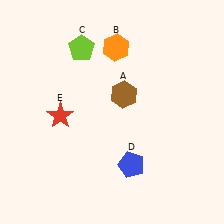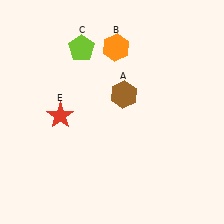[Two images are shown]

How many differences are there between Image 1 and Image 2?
There is 1 difference between the two images.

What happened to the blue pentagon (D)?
The blue pentagon (D) was removed in Image 2. It was in the bottom-right area of Image 1.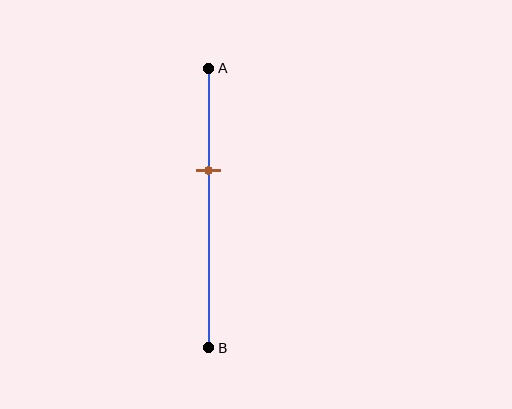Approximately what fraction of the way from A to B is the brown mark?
The brown mark is approximately 35% of the way from A to B.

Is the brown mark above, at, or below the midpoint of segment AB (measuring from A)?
The brown mark is above the midpoint of segment AB.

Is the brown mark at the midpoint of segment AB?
No, the mark is at about 35% from A, not at the 50% midpoint.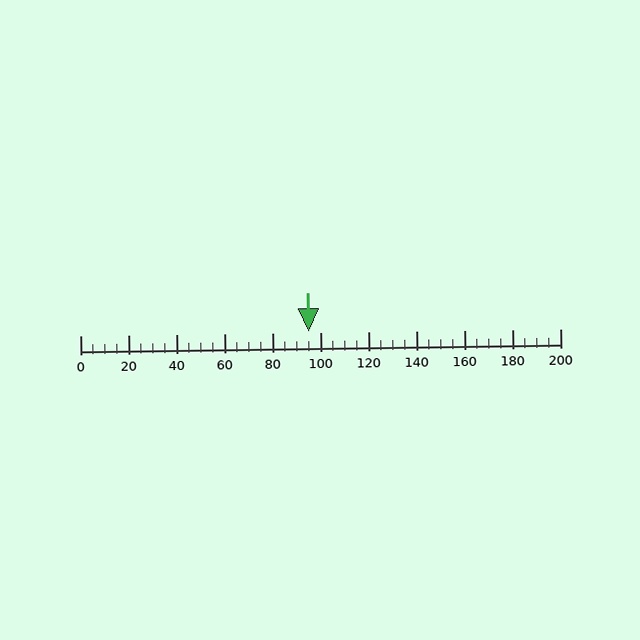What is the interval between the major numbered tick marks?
The major tick marks are spaced 20 units apart.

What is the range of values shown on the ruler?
The ruler shows values from 0 to 200.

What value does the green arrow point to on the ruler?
The green arrow points to approximately 95.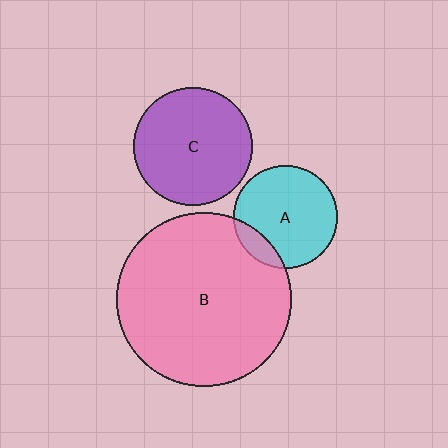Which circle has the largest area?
Circle B (pink).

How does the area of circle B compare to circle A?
Approximately 2.8 times.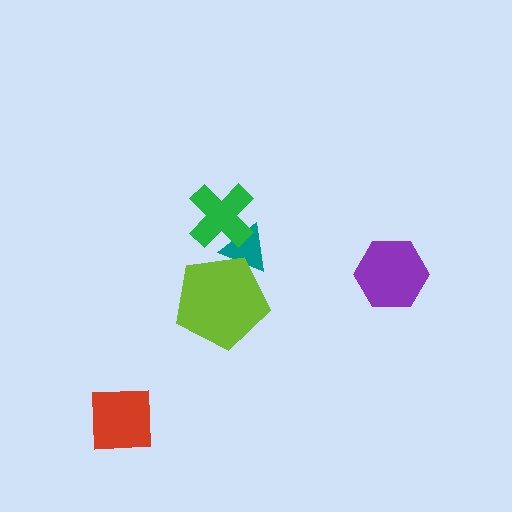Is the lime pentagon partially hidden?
No, no other shape covers it.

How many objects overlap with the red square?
0 objects overlap with the red square.